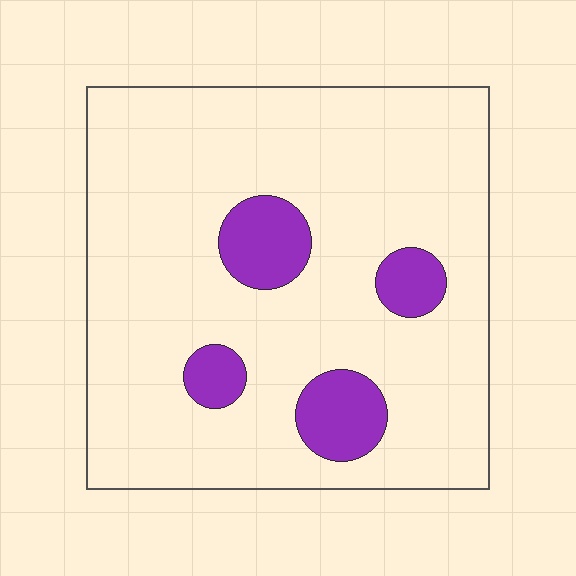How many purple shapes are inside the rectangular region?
4.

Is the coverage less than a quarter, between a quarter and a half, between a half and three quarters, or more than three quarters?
Less than a quarter.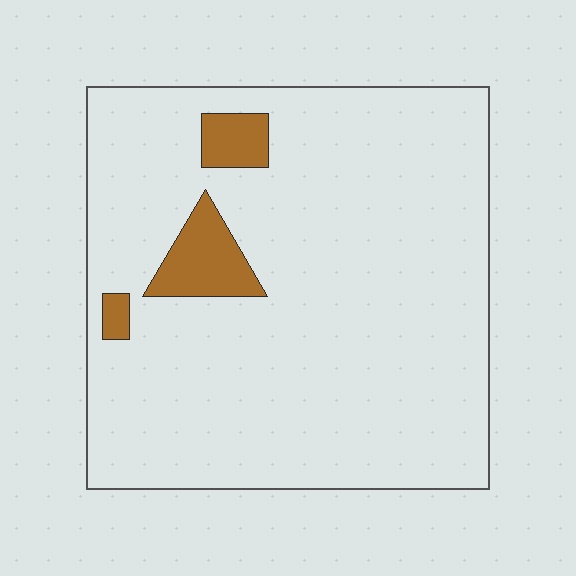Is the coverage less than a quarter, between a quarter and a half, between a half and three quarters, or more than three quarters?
Less than a quarter.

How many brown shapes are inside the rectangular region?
3.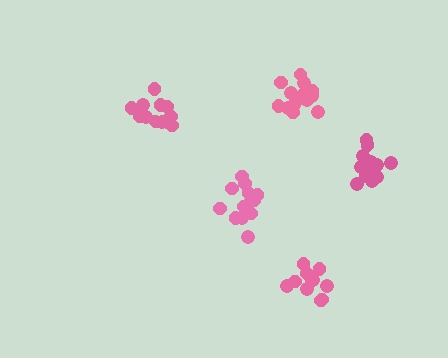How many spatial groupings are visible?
There are 5 spatial groupings.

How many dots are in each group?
Group 1: 15 dots, Group 2: 15 dots, Group 3: 11 dots, Group 4: 14 dots, Group 5: 13 dots (68 total).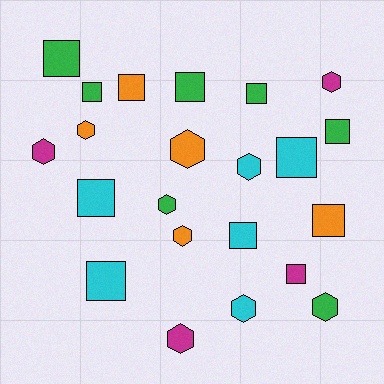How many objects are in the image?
There are 22 objects.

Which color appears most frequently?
Green, with 7 objects.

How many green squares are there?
There are 5 green squares.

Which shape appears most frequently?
Square, with 12 objects.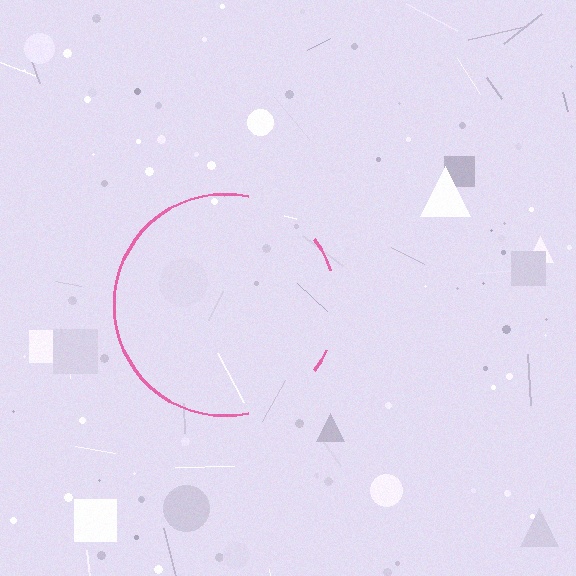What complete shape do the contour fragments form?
The contour fragments form a circle.